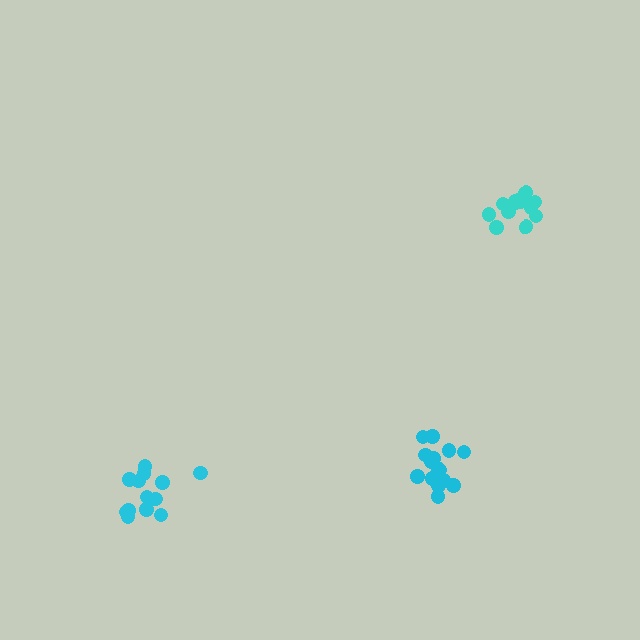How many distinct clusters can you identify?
There are 3 distinct clusters.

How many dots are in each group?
Group 1: 13 dots, Group 2: 15 dots, Group 3: 14 dots (42 total).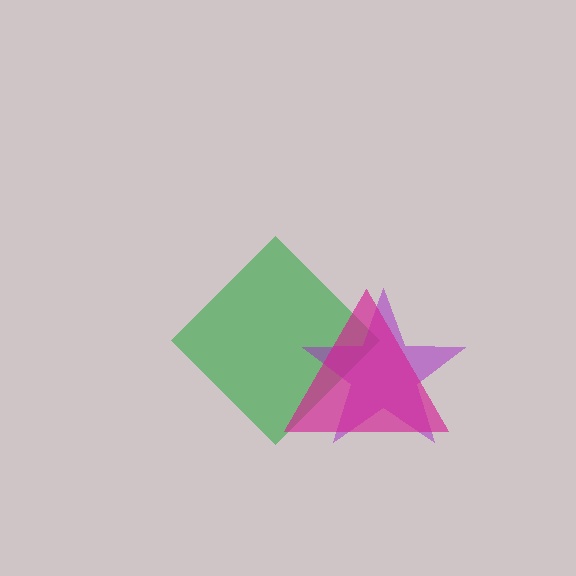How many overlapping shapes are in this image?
There are 3 overlapping shapes in the image.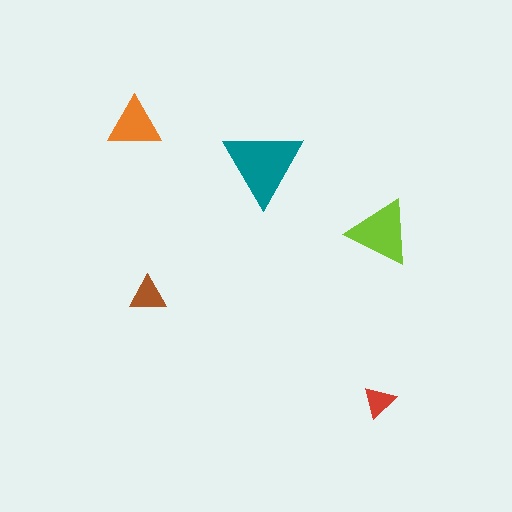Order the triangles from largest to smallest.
the teal one, the lime one, the orange one, the brown one, the red one.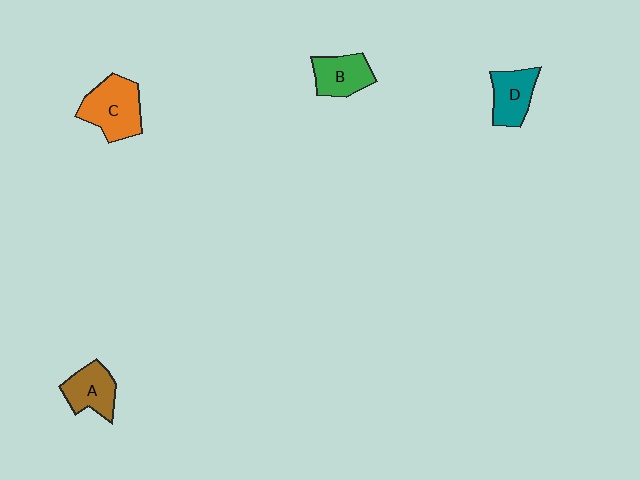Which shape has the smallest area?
Shape A (brown).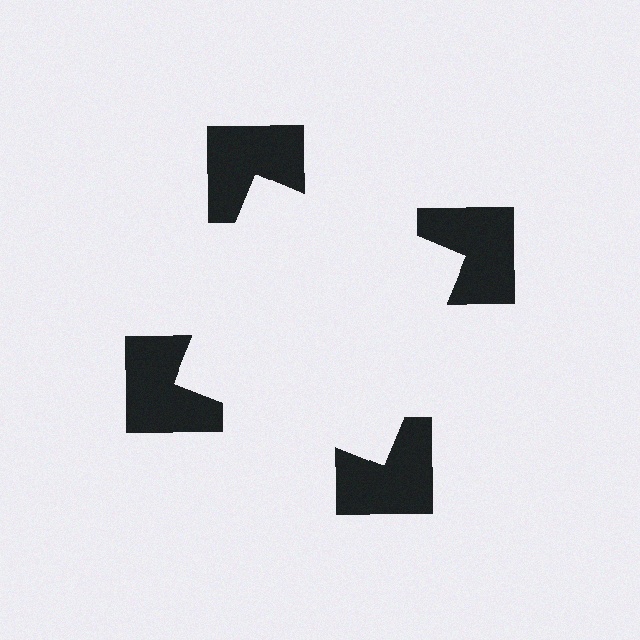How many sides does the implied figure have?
4 sides.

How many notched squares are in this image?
There are 4 — one at each vertex of the illusory square.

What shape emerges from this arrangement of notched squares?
An illusory square — its edges are inferred from the aligned wedge cuts in the notched squares, not physically drawn.